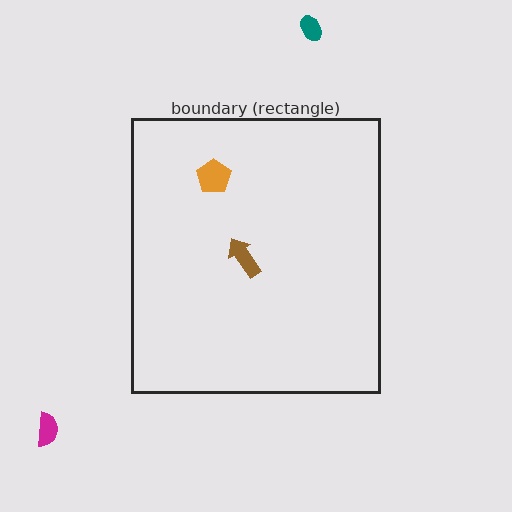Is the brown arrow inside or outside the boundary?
Inside.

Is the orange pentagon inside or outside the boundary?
Inside.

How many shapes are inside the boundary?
2 inside, 2 outside.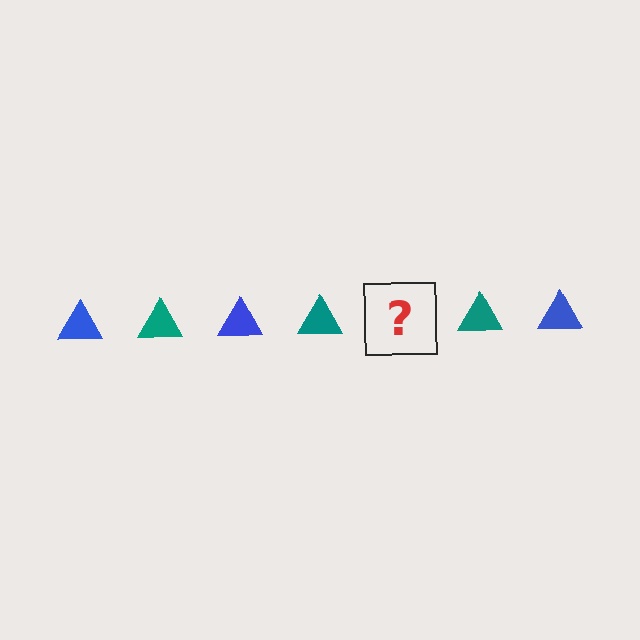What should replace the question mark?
The question mark should be replaced with a blue triangle.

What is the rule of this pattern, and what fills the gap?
The rule is that the pattern cycles through blue, teal triangles. The gap should be filled with a blue triangle.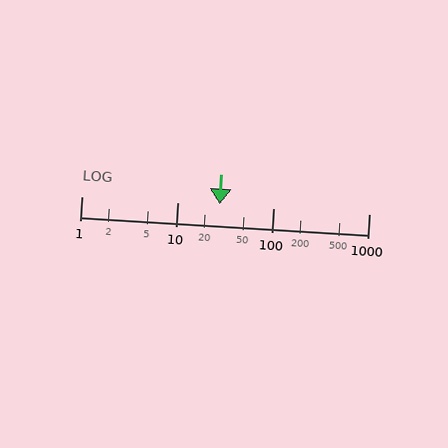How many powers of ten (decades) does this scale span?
The scale spans 3 decades, from 1 to 1000.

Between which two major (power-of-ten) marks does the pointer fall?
The pointer is between 10 and 100.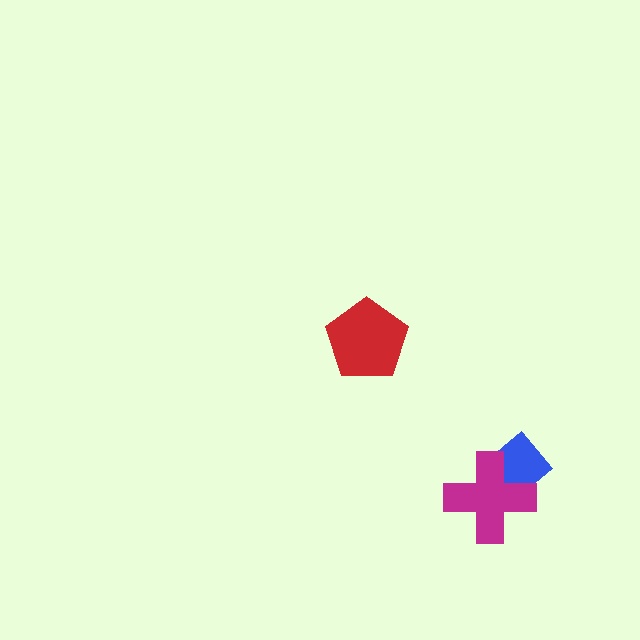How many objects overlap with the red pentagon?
0 objects overlap with the red pentagon.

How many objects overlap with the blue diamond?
1 object overlaps with the blue diamond.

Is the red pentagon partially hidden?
No, no other shape covers it.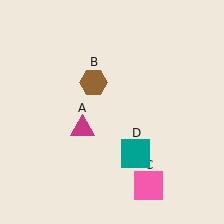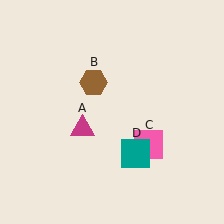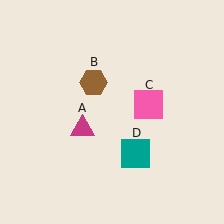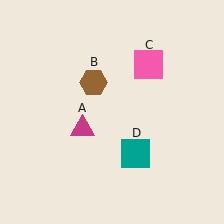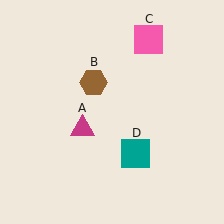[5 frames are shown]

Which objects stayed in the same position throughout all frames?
Magenta triangle (object A) and brown hexagon (object B) and teal square (object D) remained stationary.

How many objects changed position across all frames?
1 object changed position: pink square (object C).